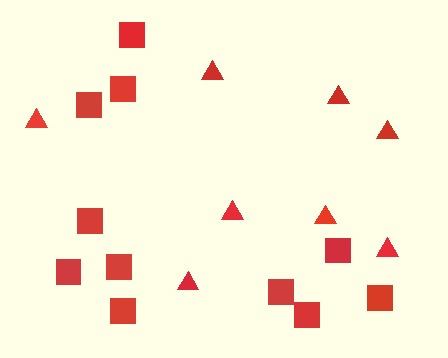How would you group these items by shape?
There are 2 groups: one group of squares (11) and one group of triangles (8).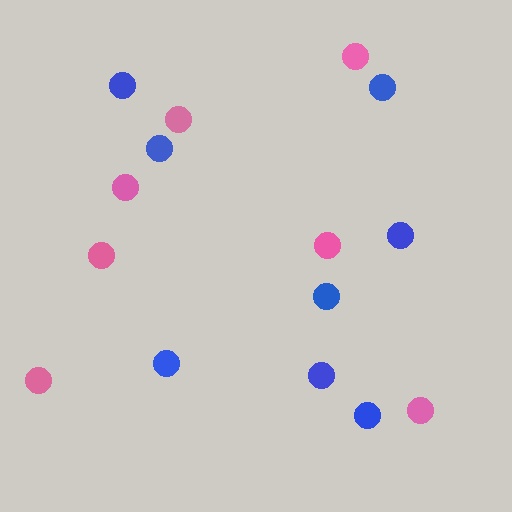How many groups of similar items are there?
There are 2 groups: one group of pink circles (7) and one group of blue circles (8).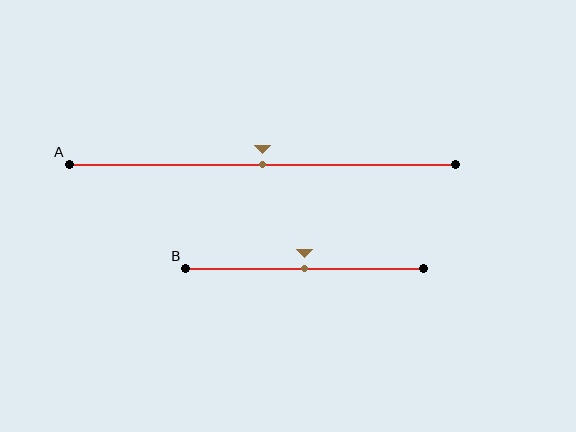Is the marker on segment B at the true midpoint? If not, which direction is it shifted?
Yes, the marker on segment B is at the true midpoint.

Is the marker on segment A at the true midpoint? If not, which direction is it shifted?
Yes, the marker on segment A is at the true midpoint.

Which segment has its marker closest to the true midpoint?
Segment A has its marker closest to the true midpoint.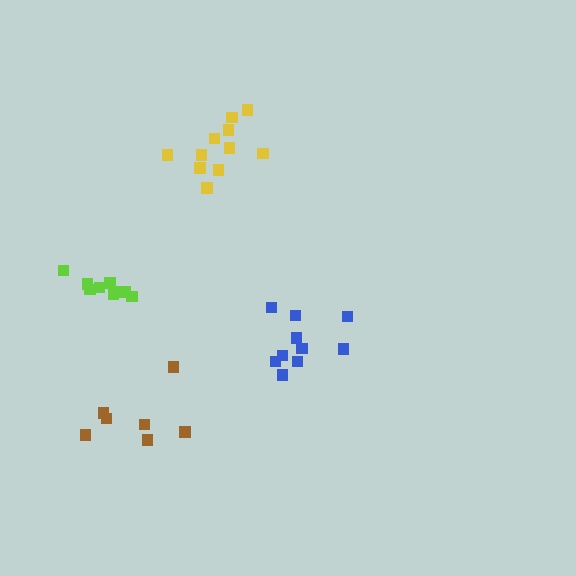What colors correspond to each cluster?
The clusters are colored: blue, lime, yellow, brown.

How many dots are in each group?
Group 1: 10 dots, Group 2: 9 dots, Group 3: 11 dots, Group 4: 7 dots (37 total).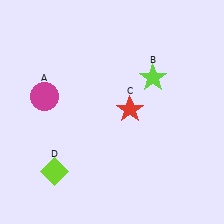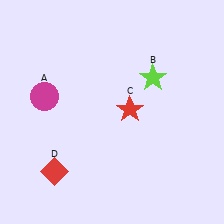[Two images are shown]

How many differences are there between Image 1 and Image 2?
There is 1 difference between the two images.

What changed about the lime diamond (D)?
In Image 1, D is lime. In Image 2, it changed to red.